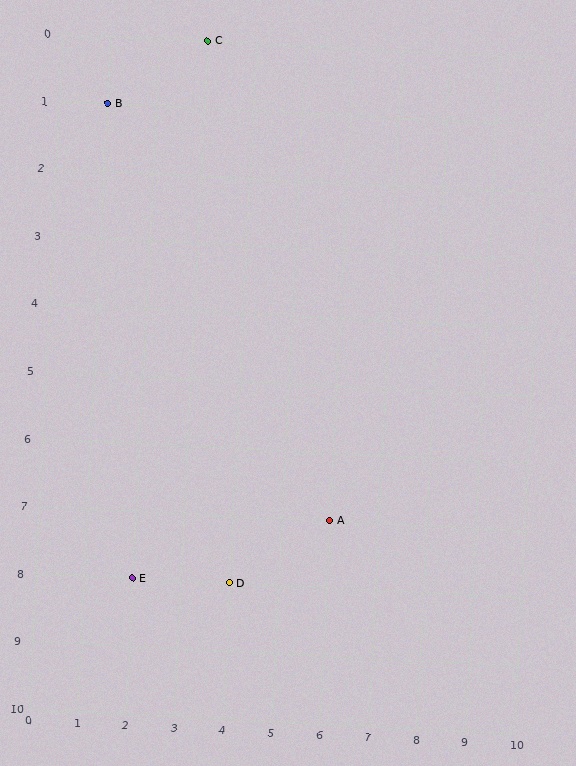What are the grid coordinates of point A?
Point A is at grid coordinates (6, 7).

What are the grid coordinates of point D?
Point D is at grid coordinates (4, 8).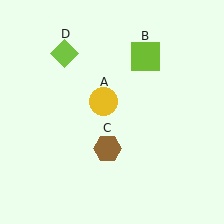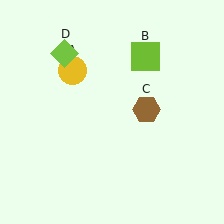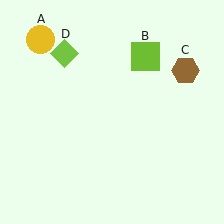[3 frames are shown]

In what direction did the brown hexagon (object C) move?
The brown hexagon (object C) moved up and to the right.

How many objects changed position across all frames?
2 objects changed position: yellow circle (object A), brown hexagon (object C).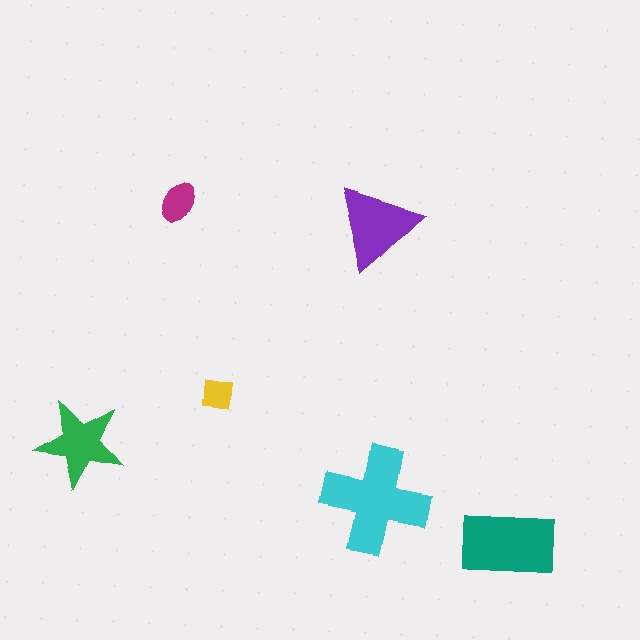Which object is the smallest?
The yellow square.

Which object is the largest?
The cyan cross.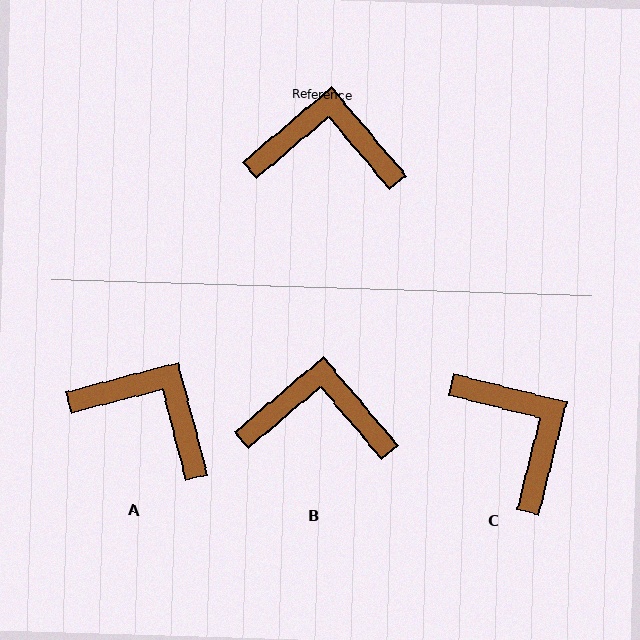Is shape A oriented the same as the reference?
No, it is off by about 26 degrees.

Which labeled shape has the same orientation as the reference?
B.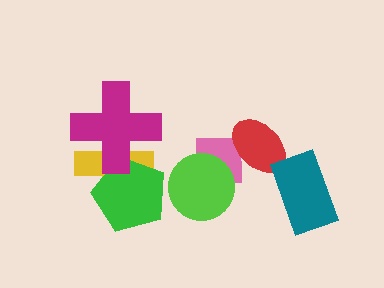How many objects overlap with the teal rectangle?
0 objects overlap with the teal rectangle.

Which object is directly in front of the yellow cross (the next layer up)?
The green pentagon is directly in front of the yellow cross.